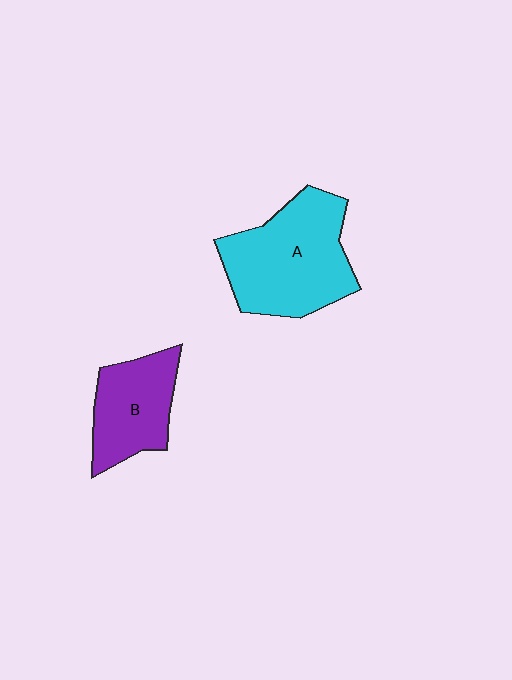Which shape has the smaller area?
Shape B (purple).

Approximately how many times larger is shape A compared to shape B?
Approximately 1.6 times.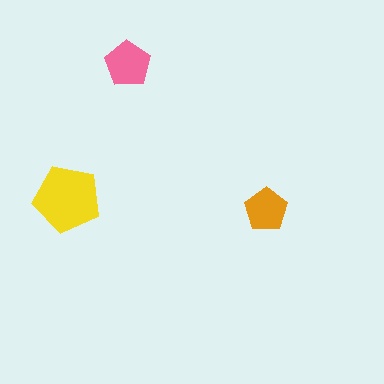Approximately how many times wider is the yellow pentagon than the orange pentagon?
About 1.5 times wider.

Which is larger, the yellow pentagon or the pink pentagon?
The yellow one.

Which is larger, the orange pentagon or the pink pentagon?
The pink one.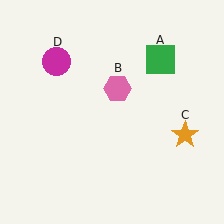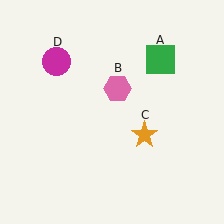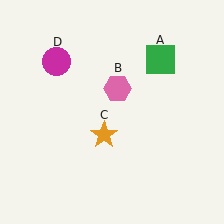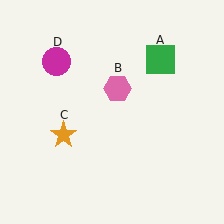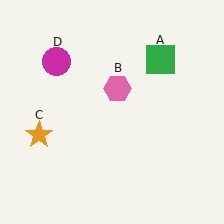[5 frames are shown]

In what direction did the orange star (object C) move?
The orange star (object C) moved left.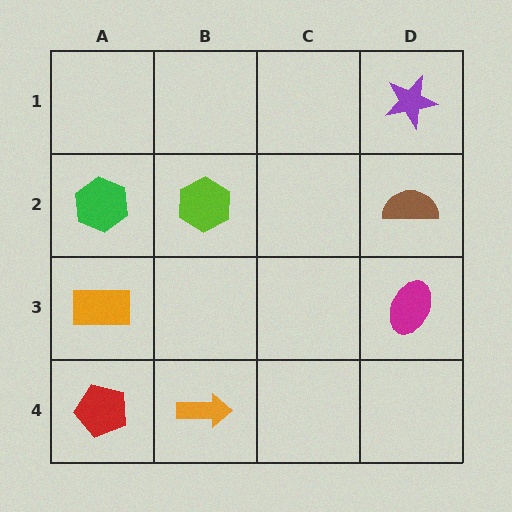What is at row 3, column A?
An orange rectangle.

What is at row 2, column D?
A brown semicircle.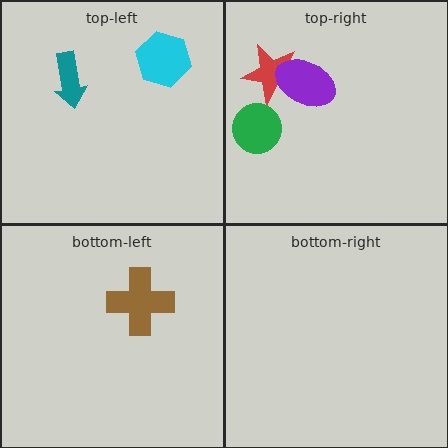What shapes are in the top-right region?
The red star, the green circle, the purple ellipse.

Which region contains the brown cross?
The bottom-left region.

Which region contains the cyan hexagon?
The top-left region.